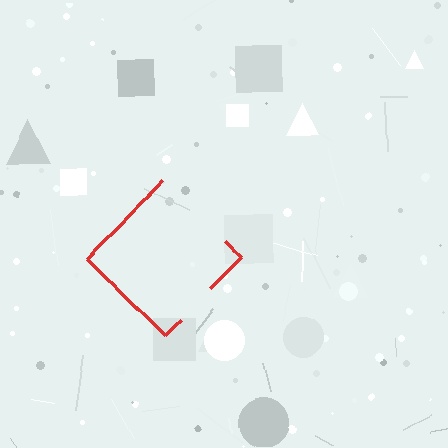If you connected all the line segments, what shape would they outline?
They would outline a diamond.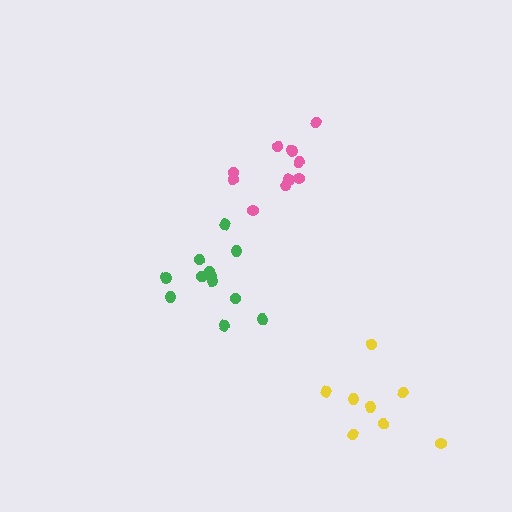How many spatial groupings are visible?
There are 3 spatial groupings.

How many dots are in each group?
Group 1: 10 dots, Group 2: 8 dots, Group 3: 12 dots (30 total).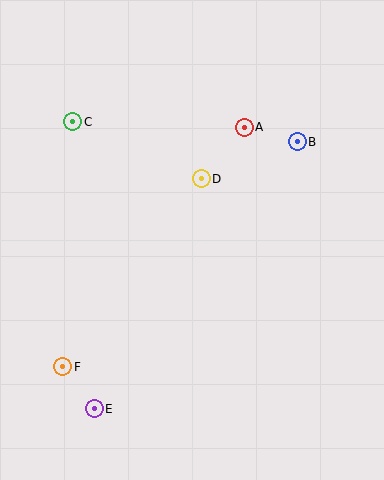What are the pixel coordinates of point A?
Point A is at (244, 127).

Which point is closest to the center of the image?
Point D at (201, 179) is closest to the center.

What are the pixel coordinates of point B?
Point B is at (297, 142).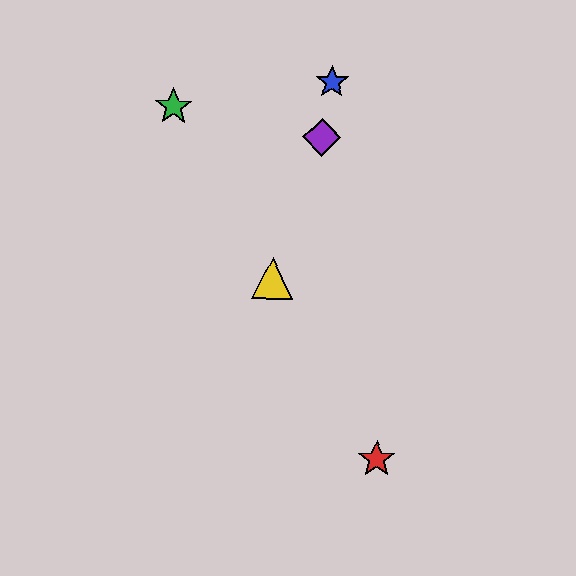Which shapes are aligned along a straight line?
The red star, the green star, the yellow triangle are aligned along a straight line.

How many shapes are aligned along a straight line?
3 shapes (the red star, the green star, the yellow triangle) are aligned along a straight line.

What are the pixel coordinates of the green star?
The green star is at (173, 106).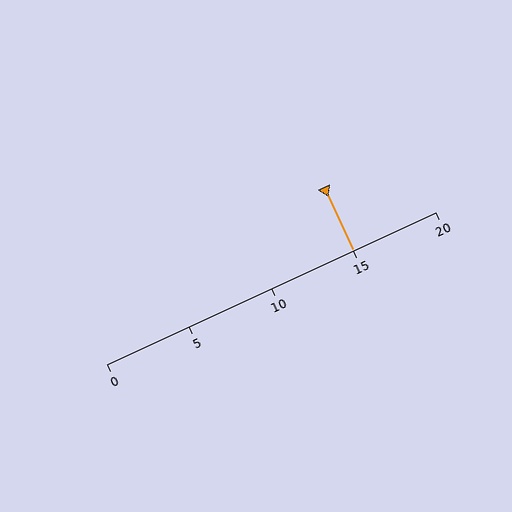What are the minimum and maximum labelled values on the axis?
The axis runs from 0 to 20.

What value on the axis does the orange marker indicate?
The marker indicates approximately 15.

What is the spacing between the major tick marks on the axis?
The major ticks are spaced 5 apart.